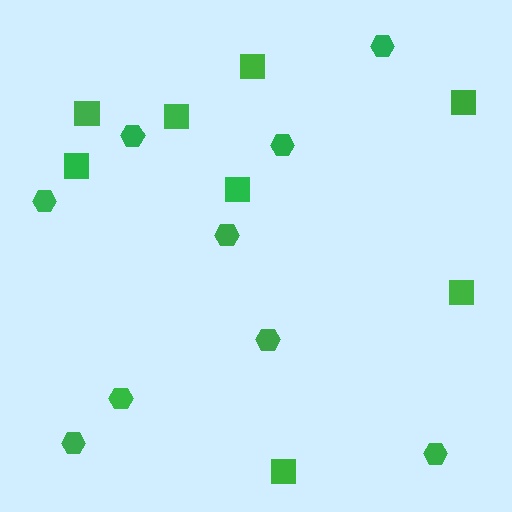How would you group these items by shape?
There are 2 groups: one group of hexagons (9) and one group of squares (8).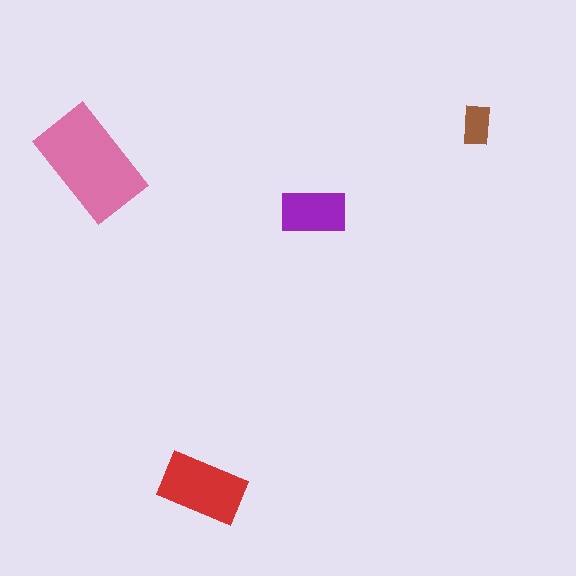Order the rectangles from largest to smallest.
the pink one, the red one, the purple one, the brown one.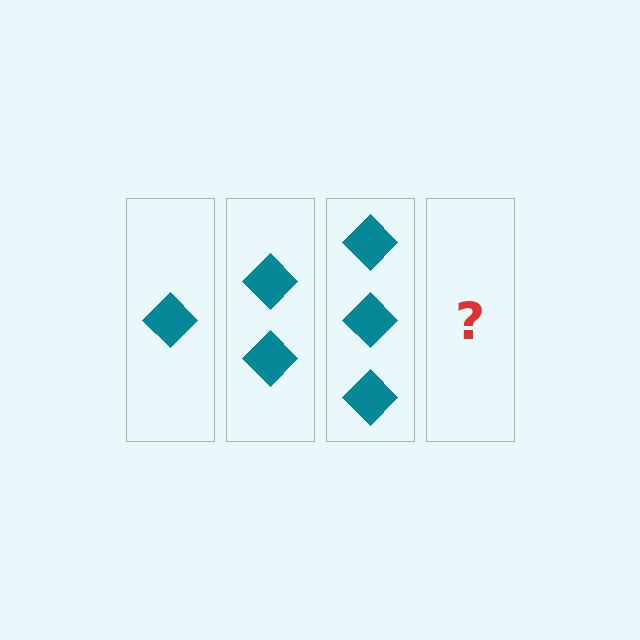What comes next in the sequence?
The next element should be 4 diamonds.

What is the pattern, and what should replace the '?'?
The pattern is that each step adds one more diamond. The '?' should be 4 diamonds.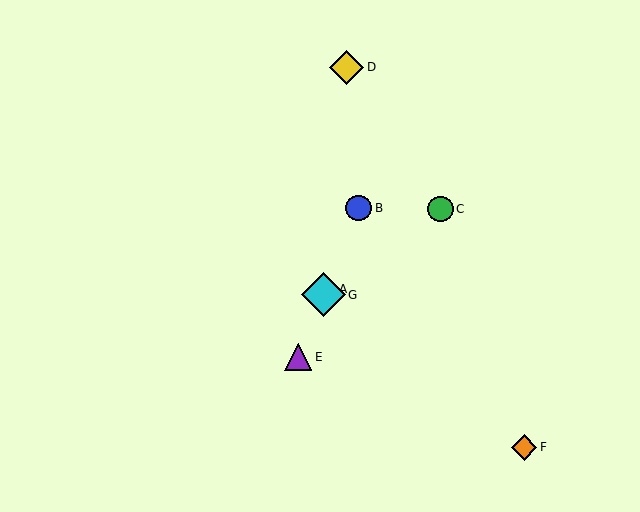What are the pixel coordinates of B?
Object B is at (359, 208).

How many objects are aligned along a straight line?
4 objects (A, B, E, G) are aligned along a straight line.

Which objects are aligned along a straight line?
Objects A, B, E, G are aligned along a straight line.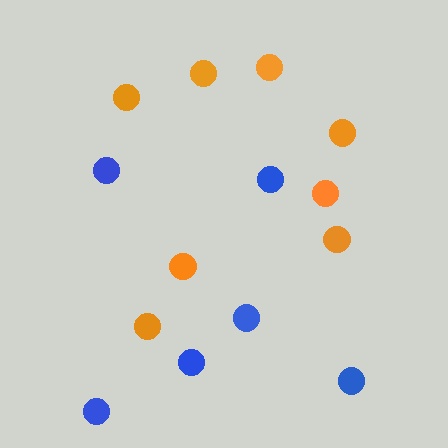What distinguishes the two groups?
There are 2 groups: one group of orange circles (8) and one group of blue circles (6).